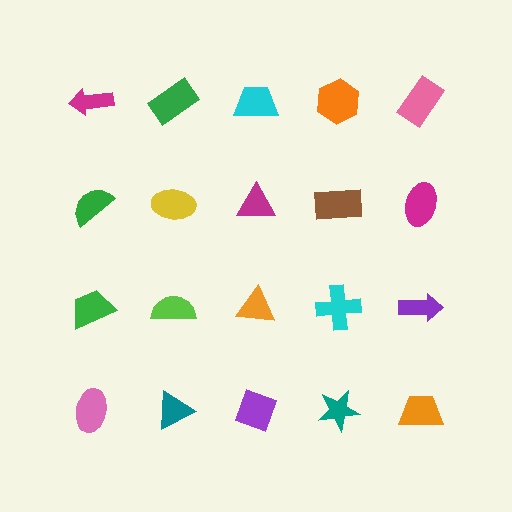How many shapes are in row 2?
5 shapes.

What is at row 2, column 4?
A brown rectangle.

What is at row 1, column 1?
A magenta arrow.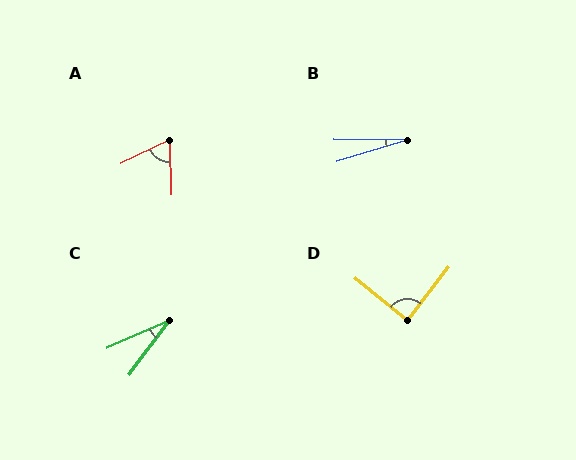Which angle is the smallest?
B, at approximately 17 degrees.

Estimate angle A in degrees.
Approximately 65 degrees.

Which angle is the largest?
D, at approximately 89 degrees.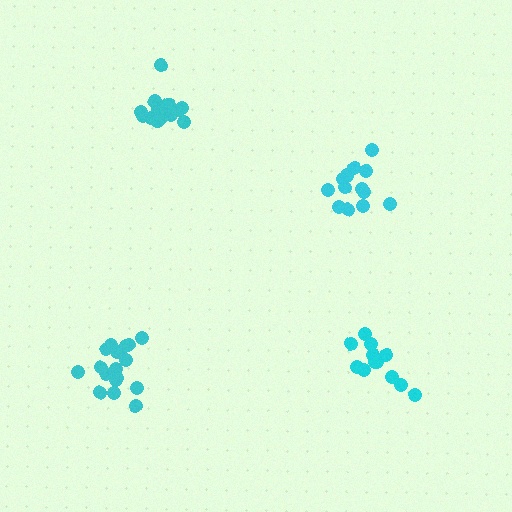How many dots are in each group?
Group 1: 13 dots, Group 2: 17 dots, Group 3: 13 dots, Group 4: 16 dots (59 total).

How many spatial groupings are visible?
There are 4 spatial groupings.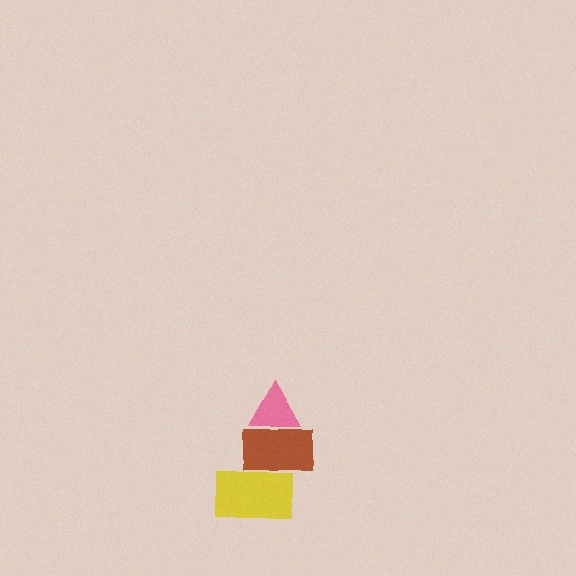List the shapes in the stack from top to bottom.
From top to bottom: the pink triangle, the brown rectangle, the yellow rectangle.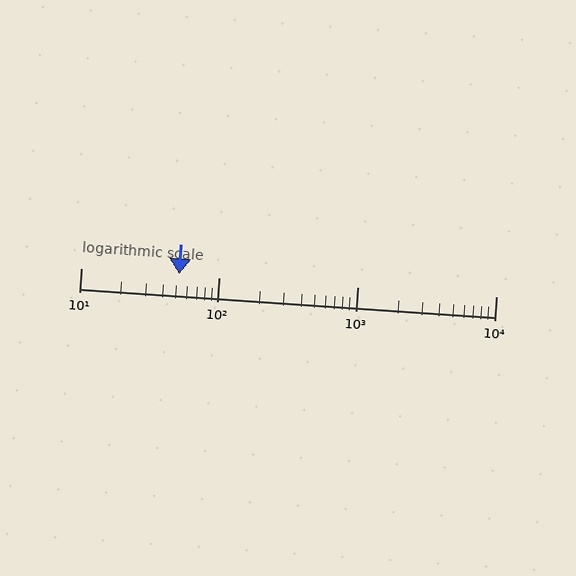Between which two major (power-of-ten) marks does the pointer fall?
The pointer is between 10 and 100.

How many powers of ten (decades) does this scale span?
The scale spans 3 decades, from 10 to 10000.